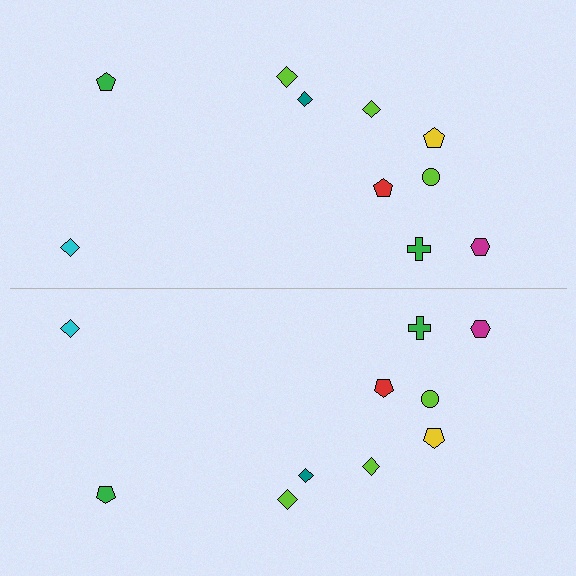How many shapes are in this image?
There are 20 shapes in this image.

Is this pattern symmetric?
Yes, this pattern has bilateral (reflection) symmetry.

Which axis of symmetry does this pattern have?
The pattern has a horizontal axis of symmetry running through the center of the image.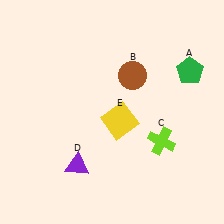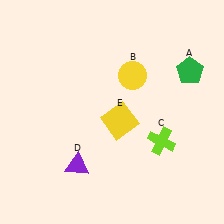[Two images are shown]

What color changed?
The circle (B) changed from brown in Image 1 to yellow in Image 2.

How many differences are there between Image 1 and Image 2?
There is 1 difference between the two images.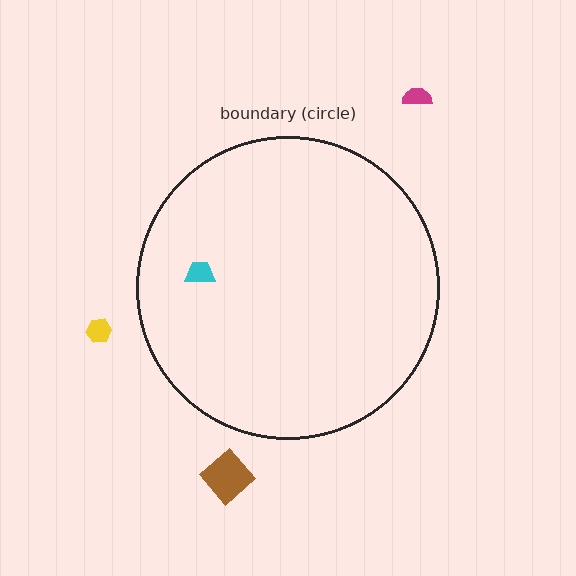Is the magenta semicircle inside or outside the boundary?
Outside.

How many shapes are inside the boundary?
1 inside, 3 outside.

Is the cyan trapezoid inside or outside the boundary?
Inside.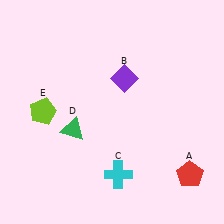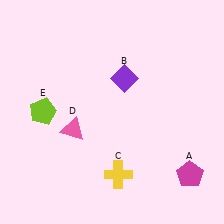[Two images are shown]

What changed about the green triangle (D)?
In Image 1, D is green. In Image 2, it changed to pink.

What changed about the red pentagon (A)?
In Image 1, A is red. In Image 2, it changed to magenta.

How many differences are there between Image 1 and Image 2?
There are 3 differences between the two images.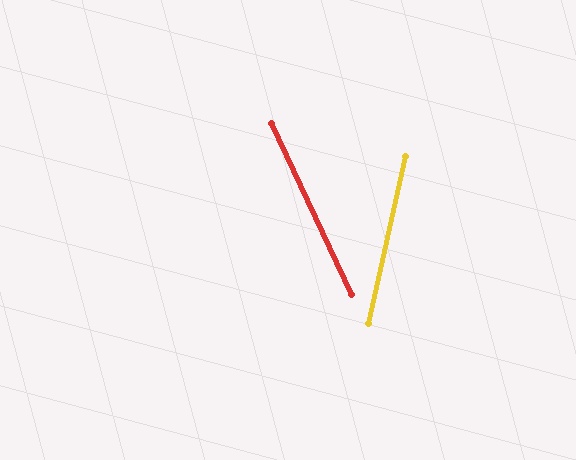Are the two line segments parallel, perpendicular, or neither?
Neither parallel nor perpendicular — they differ by about 37°.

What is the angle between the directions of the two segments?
Approximately 37 degrees.